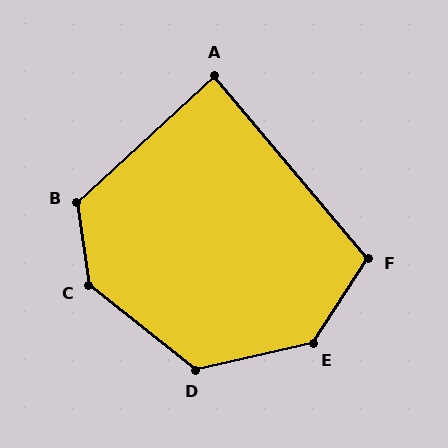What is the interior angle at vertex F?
Approximately 107 degrees (obtuse).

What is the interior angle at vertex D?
Approximately 129 degrees (obtuse).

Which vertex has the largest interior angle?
C, at approximately 136 degrees.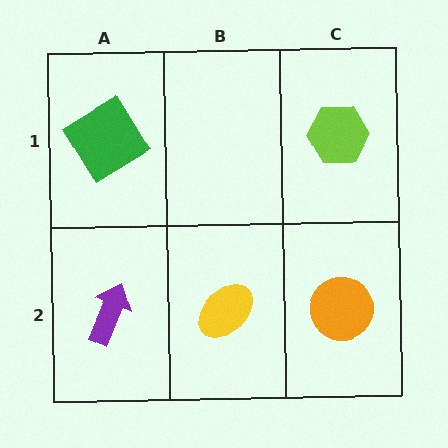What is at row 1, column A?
A green diamond.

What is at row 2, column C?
An orange circle.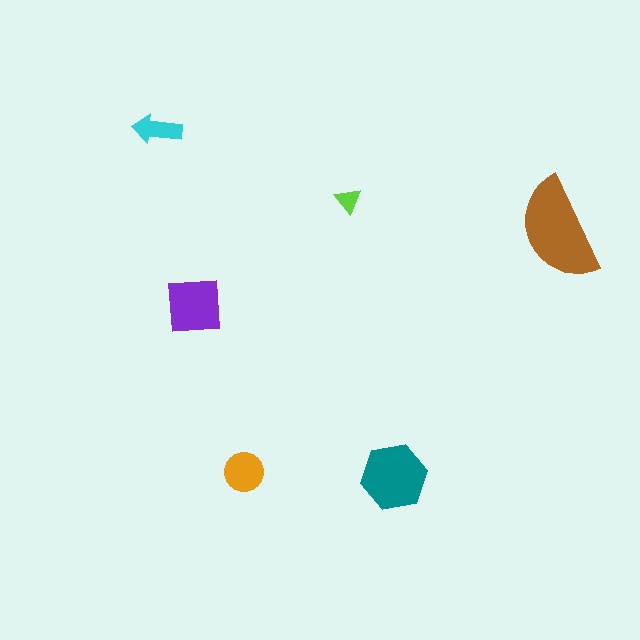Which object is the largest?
The brown semicircle.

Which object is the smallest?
The lime triangle.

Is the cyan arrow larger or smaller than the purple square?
Smaller.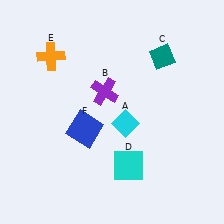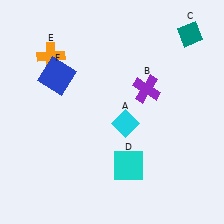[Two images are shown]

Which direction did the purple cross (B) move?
The purple cross (B) moved right.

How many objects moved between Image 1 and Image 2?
3 objects moved between the two images.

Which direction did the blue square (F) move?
The blue square (F) moved up.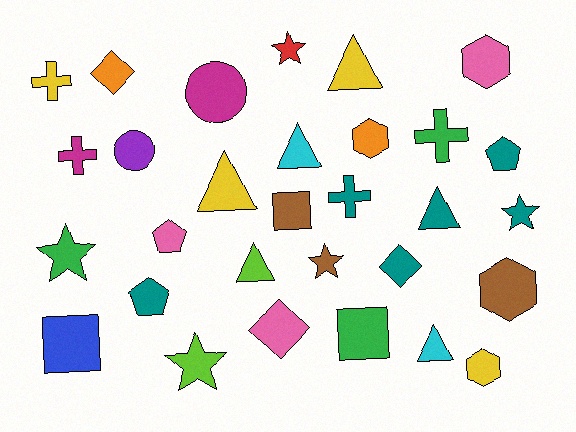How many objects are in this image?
There are 30 objects.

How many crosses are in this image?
There are 4 crosses.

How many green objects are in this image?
There are 3 green objects.